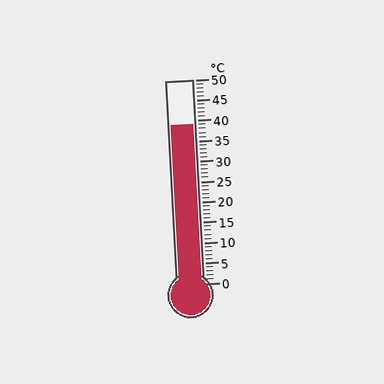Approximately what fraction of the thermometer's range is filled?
The thermometer is filled to approximately 80% of its range.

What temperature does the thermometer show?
The thermometer shows approximately 39°C.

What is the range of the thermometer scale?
The thermometer scale ranges from 0°C to 50°C.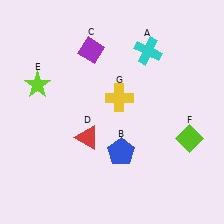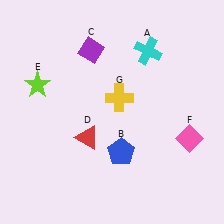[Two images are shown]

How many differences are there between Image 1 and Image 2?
There is 1 difference between the two images.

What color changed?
The diamond (F) changed from lime in Image 1 to pink in Image 2.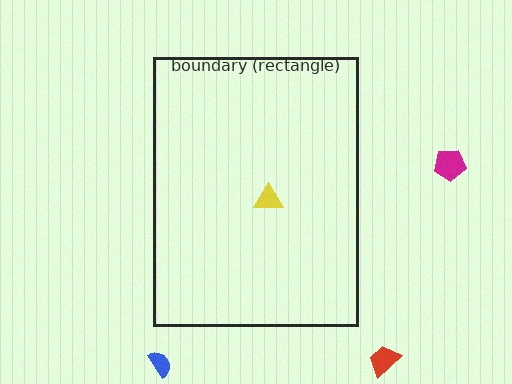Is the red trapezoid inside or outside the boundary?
Outside.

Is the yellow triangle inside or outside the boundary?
Inside.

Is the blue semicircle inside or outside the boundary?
Outside.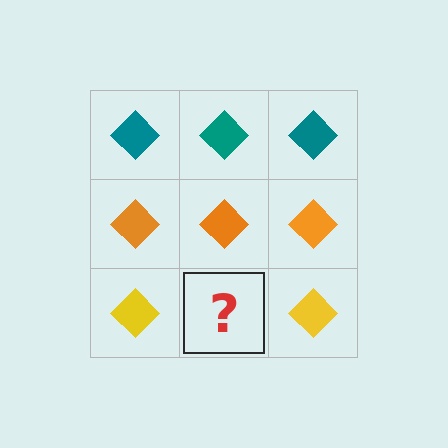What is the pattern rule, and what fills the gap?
The rule is that each row has a consistent color. The gap should be filled with a yellow diamond.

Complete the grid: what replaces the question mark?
The question mark should be replaced with a yellow diamond.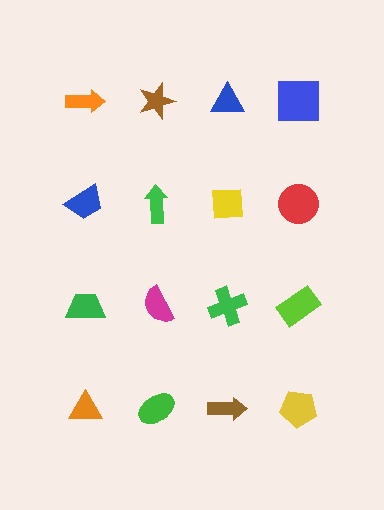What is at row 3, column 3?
A green cross.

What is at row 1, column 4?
A blue square.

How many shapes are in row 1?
4 shapes.